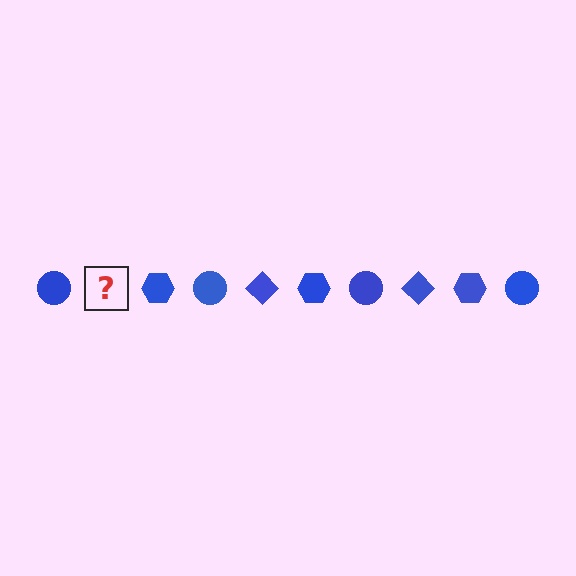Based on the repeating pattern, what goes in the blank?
The blank should be a blue diamond.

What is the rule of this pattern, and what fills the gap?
The rule is that the pattern cycles through circle, diamond, hexagon shapes in blue. The gap should be filled with a blue diamond.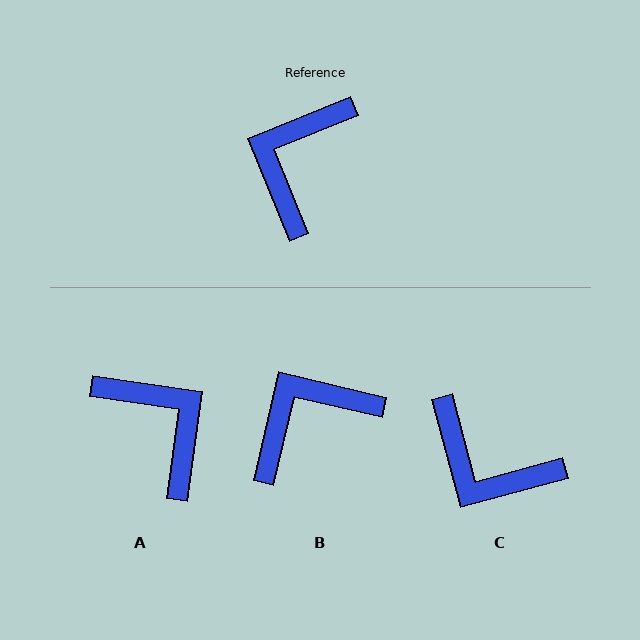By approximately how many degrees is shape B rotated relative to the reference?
Approximately 35 degrees clockwise.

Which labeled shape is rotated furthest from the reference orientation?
A, about 120 degrees away.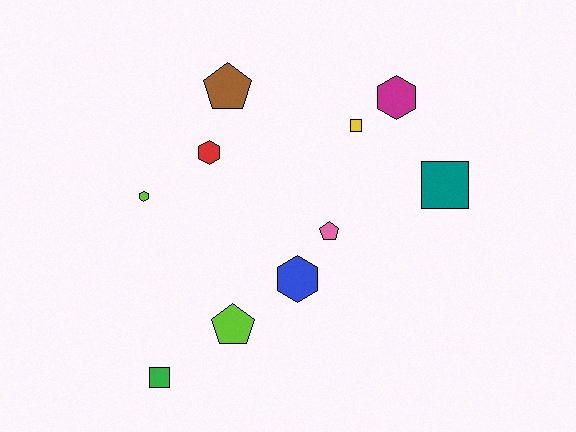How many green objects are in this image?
There is 1 green object.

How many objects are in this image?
There are 10 objects.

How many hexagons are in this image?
There are 4 hexagons.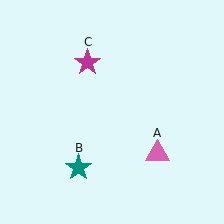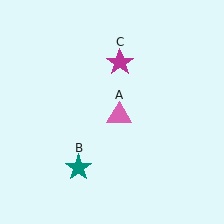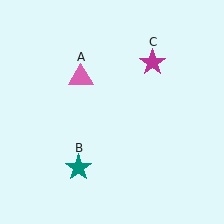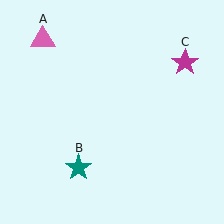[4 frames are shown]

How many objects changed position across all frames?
2 objects changed position: pink triangle (object A), magenta star (object C).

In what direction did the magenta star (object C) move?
The magenta star (object C) moved right.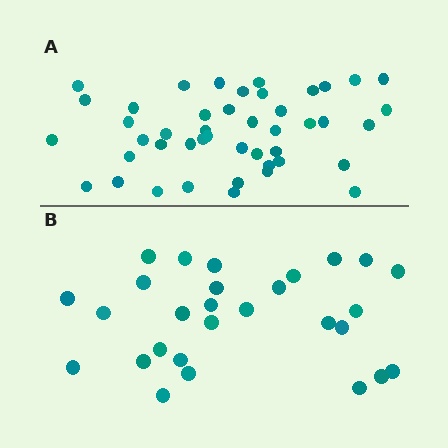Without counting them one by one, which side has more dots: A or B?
Region A (the top region) has more dots.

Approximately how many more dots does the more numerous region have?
Region A has approximately 15 more dots than region B.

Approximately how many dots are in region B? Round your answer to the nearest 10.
About 30 dots. (The exact count is 28, which rounds to 30.)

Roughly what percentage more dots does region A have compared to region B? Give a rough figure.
About 60% more.